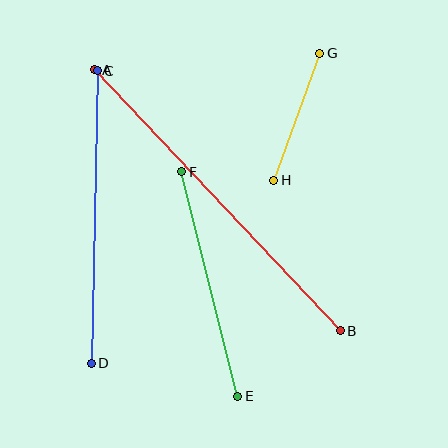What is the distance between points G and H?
The distance is approximately 135 pixels.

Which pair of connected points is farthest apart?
Points A and B are farthest apart.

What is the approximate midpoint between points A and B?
The midpoint is at approximately (218, 200) pixels.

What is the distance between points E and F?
The distance is approximately 231 pixels.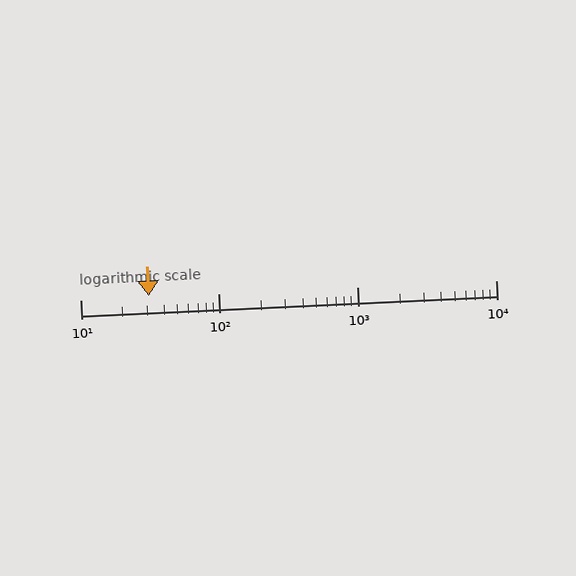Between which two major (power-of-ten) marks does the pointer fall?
The pointer is between 10 and 100.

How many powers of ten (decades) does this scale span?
The scale spans 3 decades, from 10 to 10000.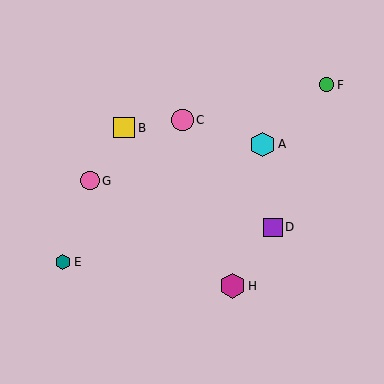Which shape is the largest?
The magenta hexagon (labeled H) is the largest.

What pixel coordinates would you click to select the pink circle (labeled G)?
Click at (90, 181) to select the pink circle G.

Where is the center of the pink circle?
The center of the pink circle is at (90, 181).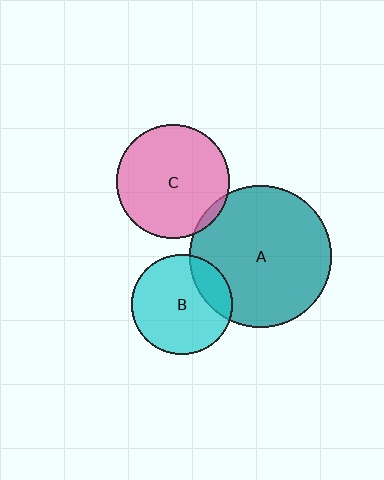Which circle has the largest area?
Circle A (teal).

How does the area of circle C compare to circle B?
Approximately 1.3 times.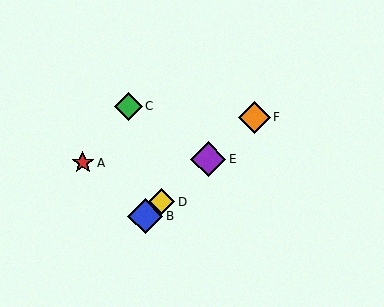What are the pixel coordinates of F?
Object F is at (254, 117).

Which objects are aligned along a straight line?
Objects B, D, E, F are aligned along a straight line.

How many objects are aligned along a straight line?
4 objects (B, D, E, F) are aligned along a straight line.